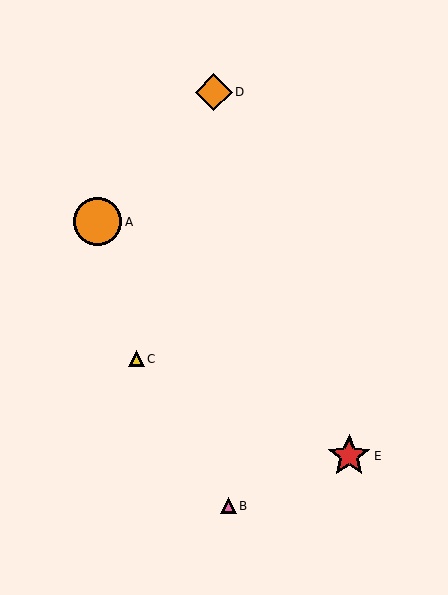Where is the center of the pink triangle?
The center of the pink triangle is at (228, 506).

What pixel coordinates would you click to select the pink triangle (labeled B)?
Click at (228, 506) to select the pink triangle B.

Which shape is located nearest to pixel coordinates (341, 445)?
The red star (labeled E) at (349, 456) is nearest to that location.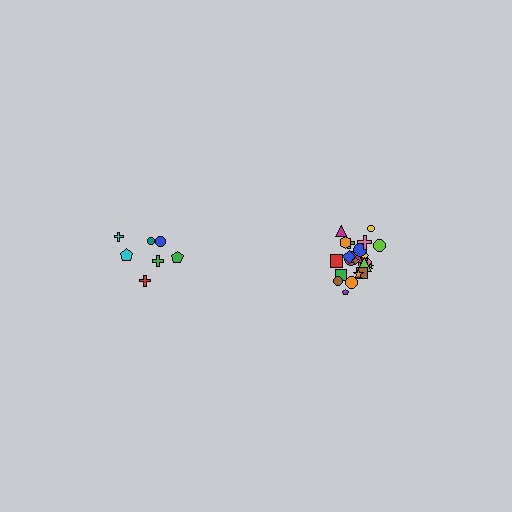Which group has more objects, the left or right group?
The right group.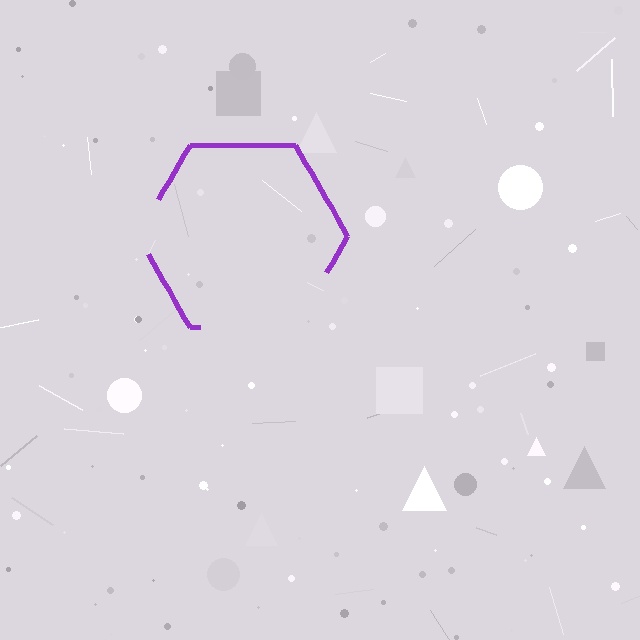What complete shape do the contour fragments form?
The contour fragments form a hexagon.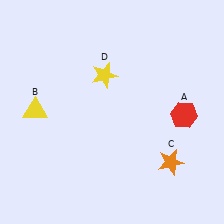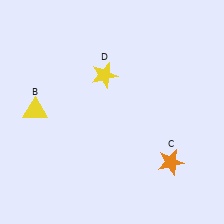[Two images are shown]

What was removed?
The red hexagon (A) was removed in Image 2.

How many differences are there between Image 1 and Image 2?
There is 1 difference between the two images.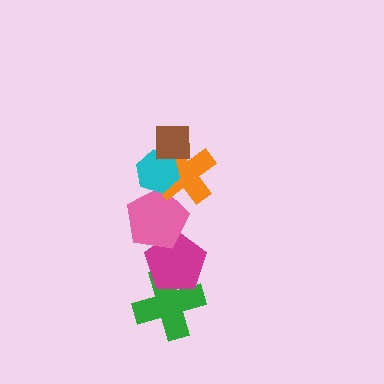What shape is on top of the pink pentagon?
The orange cross is on top of the pink pentagon.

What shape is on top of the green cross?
The magenta pentagon is on top of the green cross.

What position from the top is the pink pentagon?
The pink pentagon is 4th from the top.